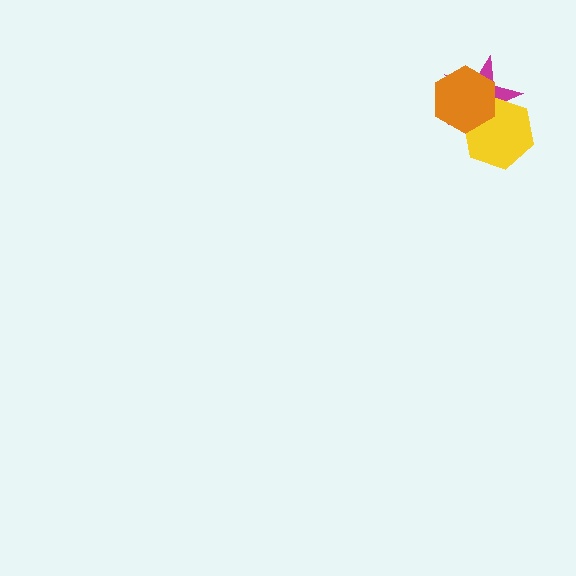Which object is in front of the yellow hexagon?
The orange hexagon is in front of the yellow hexagon.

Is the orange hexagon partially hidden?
No, no other shape covers it.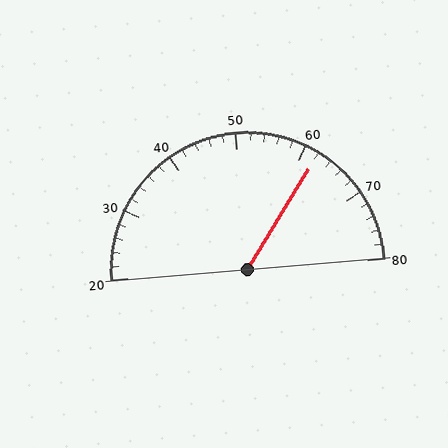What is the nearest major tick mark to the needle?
The nearest major tick mark is 60.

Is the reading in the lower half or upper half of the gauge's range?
The reading is in the upper half of the range (20 to 80).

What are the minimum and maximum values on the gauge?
The gauge ranges from 20 to 80.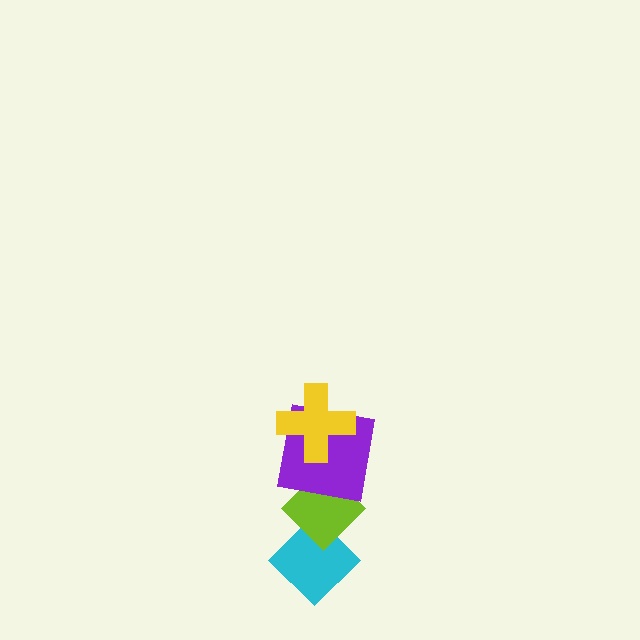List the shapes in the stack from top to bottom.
From top to bottom: the yellow cross, the purple square, the lime diamond, the cyan diamond.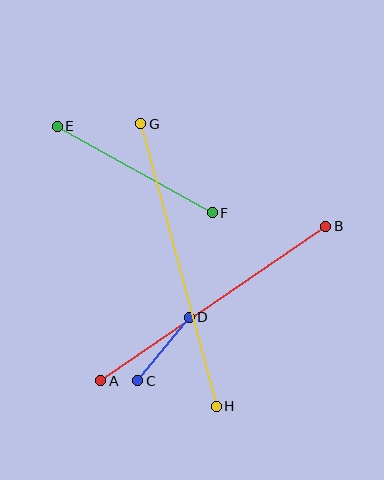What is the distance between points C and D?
The distance is approximately 82 pixels.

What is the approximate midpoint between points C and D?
The midpoint is at approximately (163, 349) pixels.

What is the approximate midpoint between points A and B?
The midpoint is at approximately (213, 303) pixels.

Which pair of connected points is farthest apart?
Points G and H are farthest apart.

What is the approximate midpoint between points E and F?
The midpoint is at approximately (135, 169) pixels.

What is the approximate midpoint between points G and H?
The midpoint is at approximately (178, 265) pixels.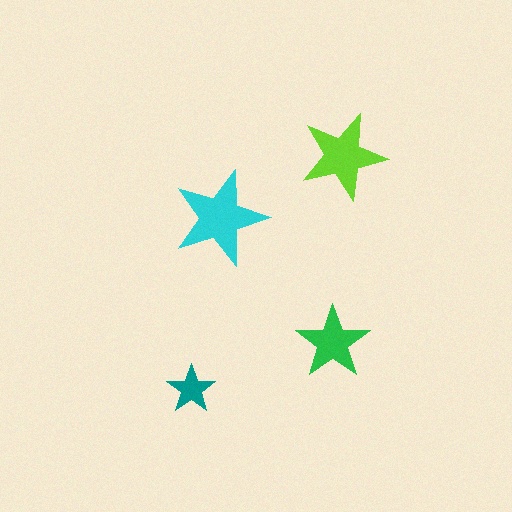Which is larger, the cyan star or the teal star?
The cyan one.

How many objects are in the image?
There are 4 objects in the image.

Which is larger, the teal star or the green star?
The green one.